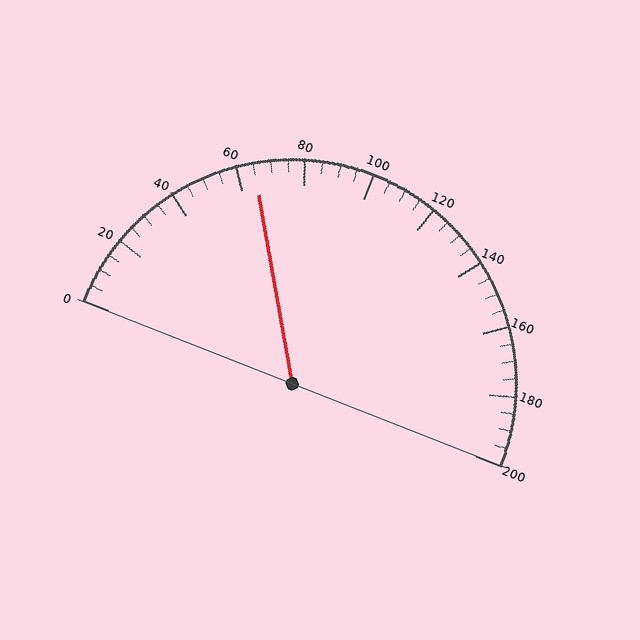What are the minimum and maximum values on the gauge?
The gauge ranges from 0 to 200.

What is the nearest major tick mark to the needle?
The nearest major tick mark is 60.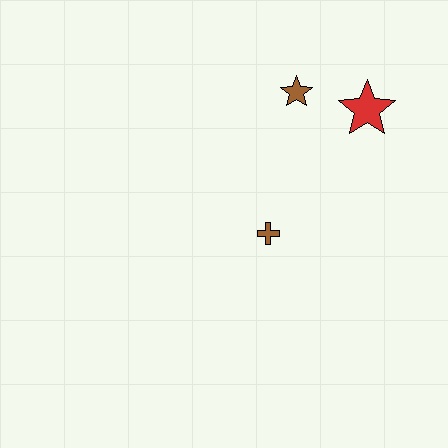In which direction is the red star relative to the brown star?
The red star is to the right of the brown star.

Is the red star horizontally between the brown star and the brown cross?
No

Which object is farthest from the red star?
The brown cross is farthest from the red star.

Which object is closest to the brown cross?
The brown star is closest to the brown cross.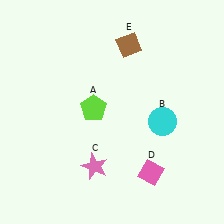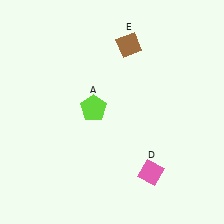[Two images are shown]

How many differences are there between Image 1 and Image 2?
There are 2 differences between the two images.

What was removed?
The pink star (C), the cyan circle (B) were removed in Image 2.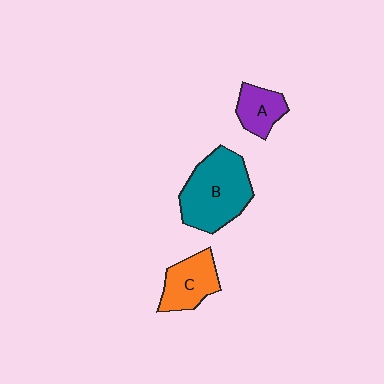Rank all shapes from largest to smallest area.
From largest to smallest: B (teal), C (orange), A (purple).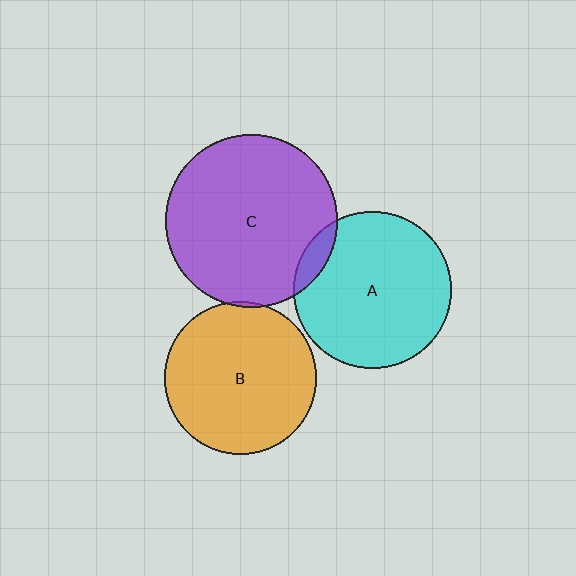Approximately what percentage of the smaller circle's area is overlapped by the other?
Approximately 5%.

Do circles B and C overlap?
Yes.